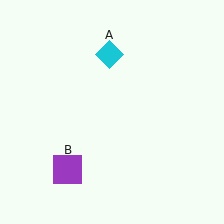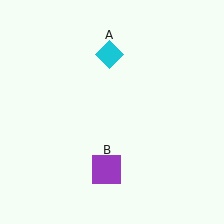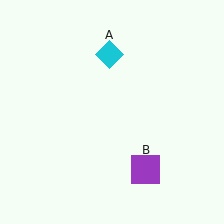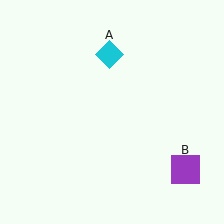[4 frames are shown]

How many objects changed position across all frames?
1 object changed position: purple square (object B).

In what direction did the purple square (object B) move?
The purple square (object B) moved right.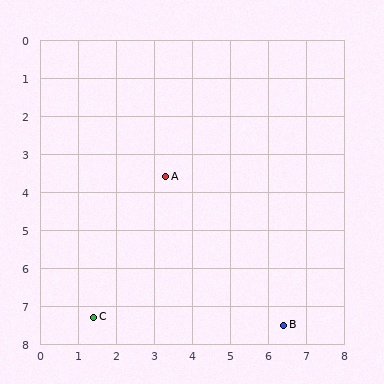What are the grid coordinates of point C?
Point C is at approximately (1.4, 7.3).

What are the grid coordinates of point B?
Point B is at approximately (6.4, 7.5).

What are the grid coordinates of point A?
Point A is at approximately (3.3, 3.6).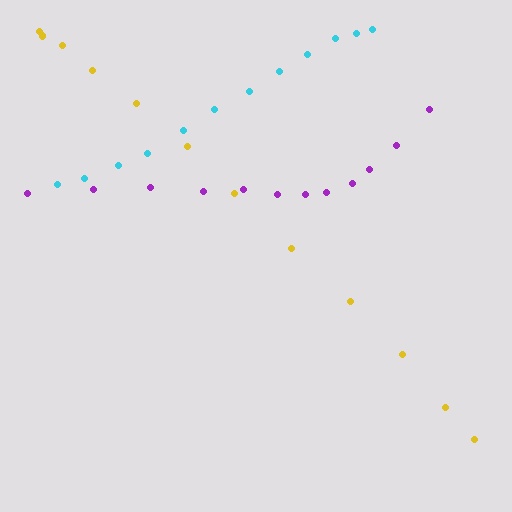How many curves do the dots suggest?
There are 3 distinct paths.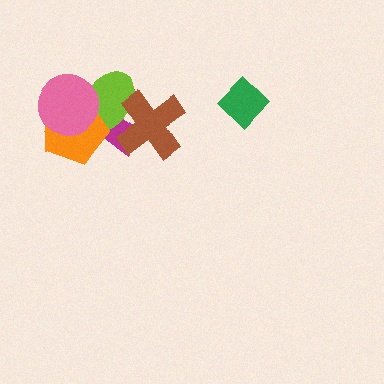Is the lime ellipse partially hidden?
Yes, it is partially covered by another shape.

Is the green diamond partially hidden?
No, no other shape covers it.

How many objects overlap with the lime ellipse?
4 objects overlap with the lime ellipse.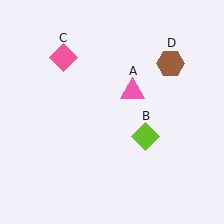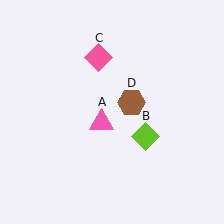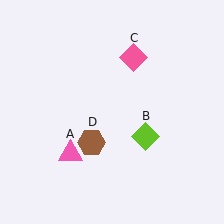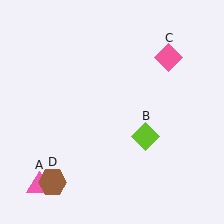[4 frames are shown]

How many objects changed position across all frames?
3 objects changed position: pink triangle (object A), pink diamond (object C), brown hexagon (object D).